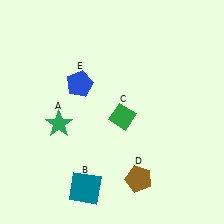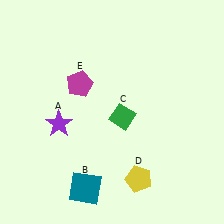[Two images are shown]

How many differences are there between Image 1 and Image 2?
There are 3 differences between the two images.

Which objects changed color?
A changed from green to purple. D changed from brown to yellow. E changed from blue to magenta.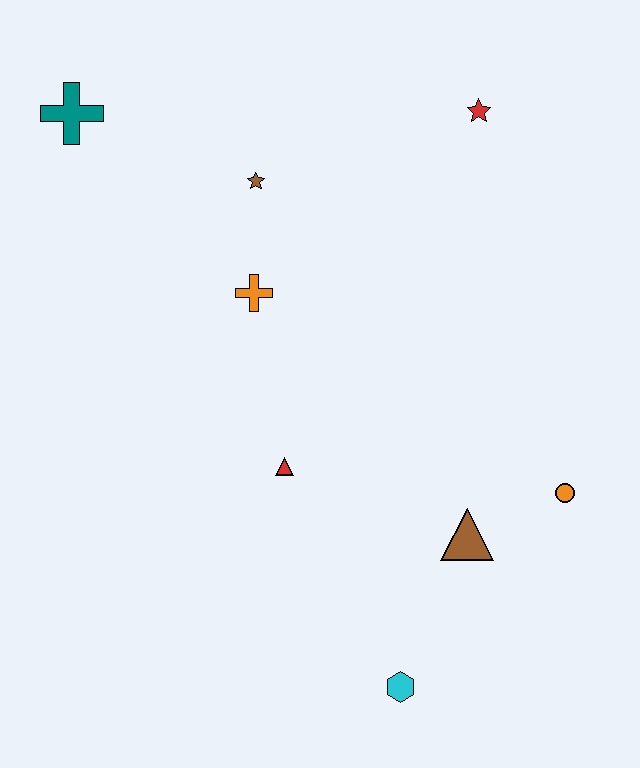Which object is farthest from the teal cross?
The cyan hexagon is farthest from the teal cross.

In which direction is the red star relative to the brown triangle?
The red star is above the brown triangle.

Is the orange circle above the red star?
No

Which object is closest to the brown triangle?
The orange circle is closest to the brown triangle.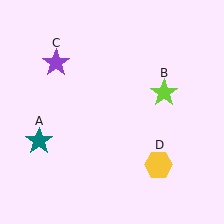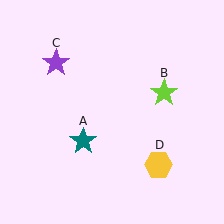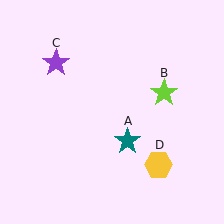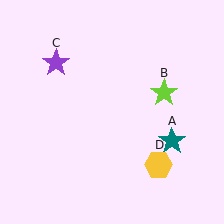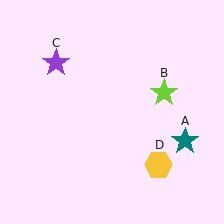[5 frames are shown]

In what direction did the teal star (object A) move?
The teal star (object A) moved right.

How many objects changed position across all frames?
1 object changed position: teal star (object A).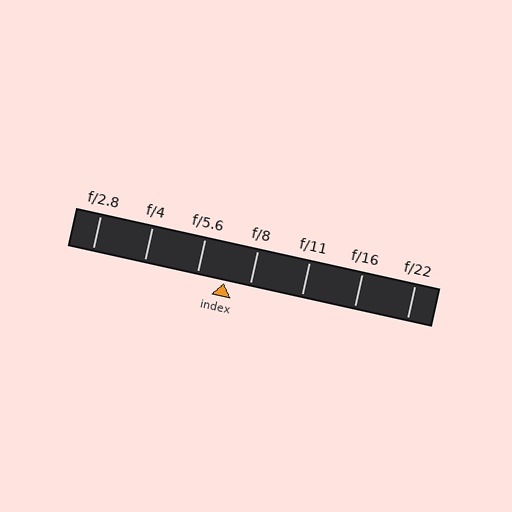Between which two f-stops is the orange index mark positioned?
The index mark is between f/5.6 and f/8.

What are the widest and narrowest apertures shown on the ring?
The widest aperture shown is f/2.8 and the narrowest is f/22.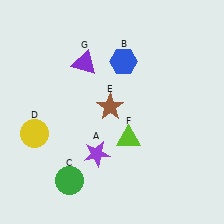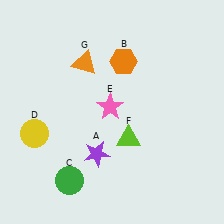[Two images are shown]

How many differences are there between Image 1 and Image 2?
There are 3 differences between the two images.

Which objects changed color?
B changed from blue to orange. E changed from brown to pink. G changed from purple to orange.